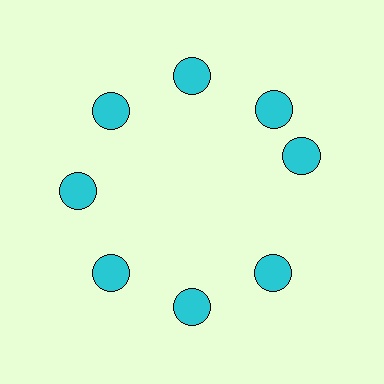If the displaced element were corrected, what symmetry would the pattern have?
It would have 8-fold rotational symmetry — the pattern would map onto itself every 45 degrees.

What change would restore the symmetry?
The symmetry would be restored by rotating it back into even spacing with its neighbors so that all 8 circles sit at equal angles and equal distance from the center.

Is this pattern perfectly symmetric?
No. The 8 cyan circles are arranged in a ring, but one element near the 3 o'clock position is rotated out of alignment along the ring, breaking the 8-fold rotational symmetry.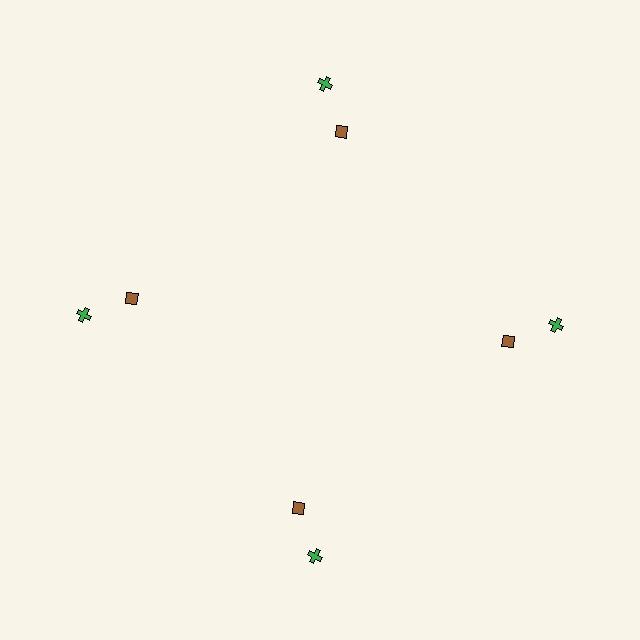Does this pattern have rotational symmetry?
Yes, this pattern has 4-fold rotational symmetry. It looks the same after rotating 90 degrees around the center.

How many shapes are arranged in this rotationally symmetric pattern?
There are 8 shapes, arranged in 4 groups of 2.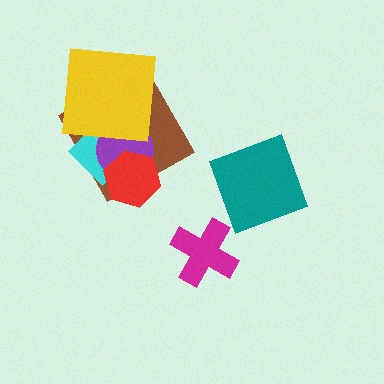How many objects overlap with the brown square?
4 objects overlap with the brown square.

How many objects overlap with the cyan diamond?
4 objects overlap with the cyan diamond.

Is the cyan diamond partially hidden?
Yes, it is partially covered by another shape.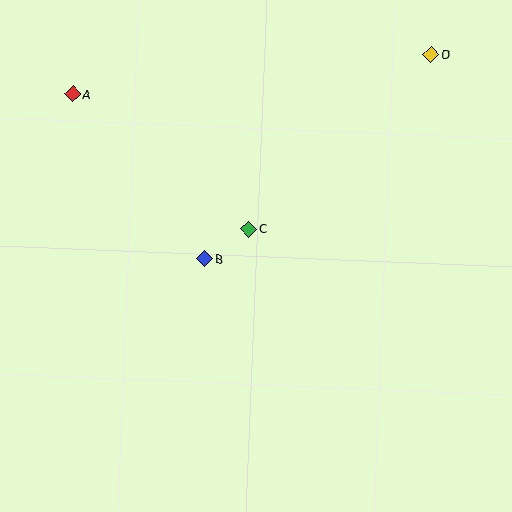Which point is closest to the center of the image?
Point C at (249, 229) is closest to the center.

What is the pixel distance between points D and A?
The distance between D and A is 361 pixels.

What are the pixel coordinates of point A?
Point A is at (73, 94).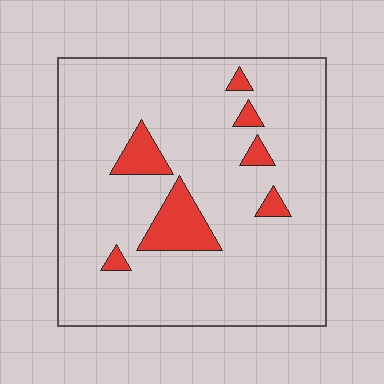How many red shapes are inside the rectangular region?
7.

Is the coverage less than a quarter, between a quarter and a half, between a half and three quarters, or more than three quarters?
Less than a quarter.